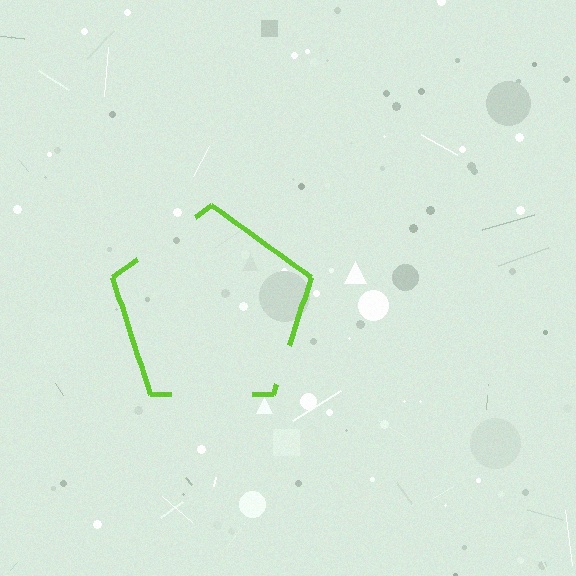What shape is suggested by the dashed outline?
The dashed outline suggests a pentagon.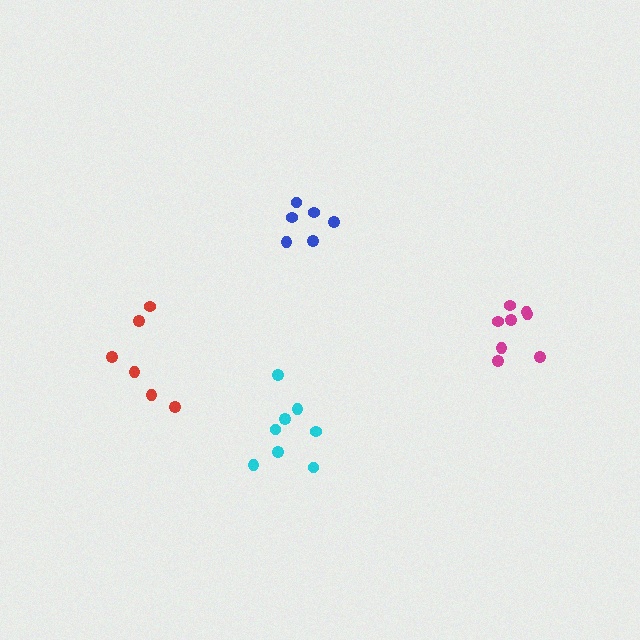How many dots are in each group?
Group 1: 8 dots, Group 2: 6 dots, Group 3: 8 dots, Group 4: 6 dots (28 total).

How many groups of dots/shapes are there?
There are 4 groups.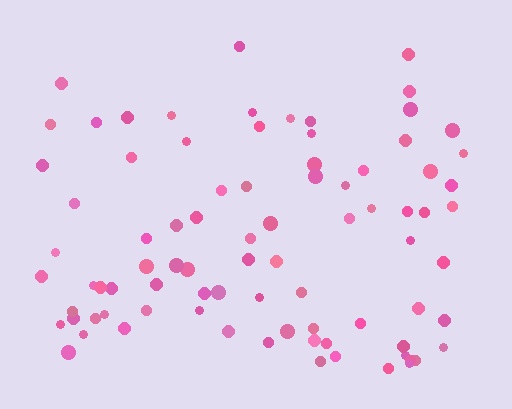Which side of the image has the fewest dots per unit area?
The top.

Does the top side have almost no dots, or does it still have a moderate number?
Still a moderate number, just noticeably fewer than the bottom.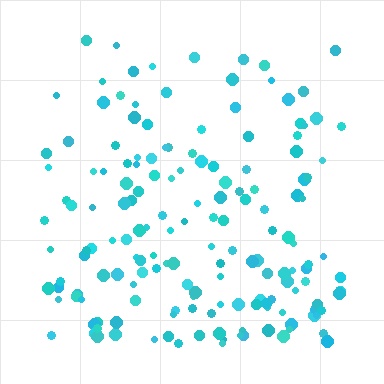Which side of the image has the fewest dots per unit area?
The top.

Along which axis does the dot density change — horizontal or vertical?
Vertical.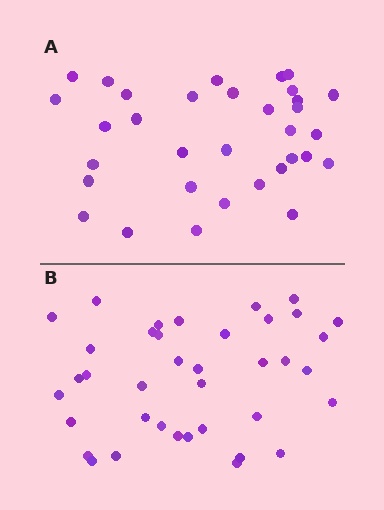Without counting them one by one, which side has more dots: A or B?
Region B (the bottom region) has more dots.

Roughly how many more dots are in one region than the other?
Region B has about 5 more dots than region A.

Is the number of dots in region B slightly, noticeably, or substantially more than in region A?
Region B has only slightly more — the two regions are fairly close. The ratio is roughly 1.2 to 1.